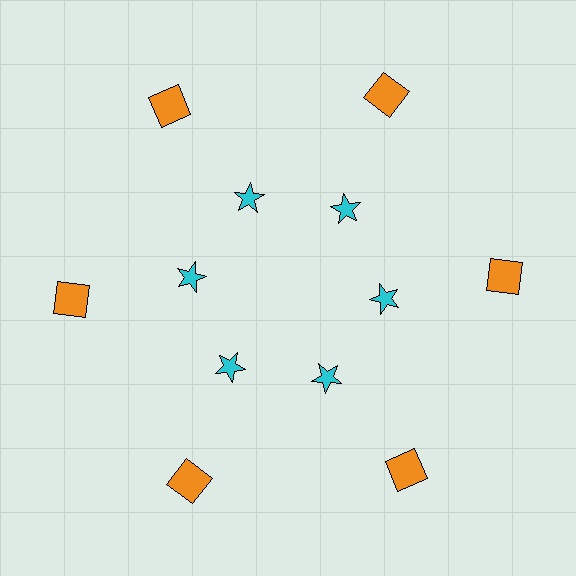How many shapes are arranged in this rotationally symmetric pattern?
There are 12 shapes, arranged in 6 groups of 2.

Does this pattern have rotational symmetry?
Yes, this pattern has 6-fold rotational symmetry. It looks the same after rotating 60 degrees around the center.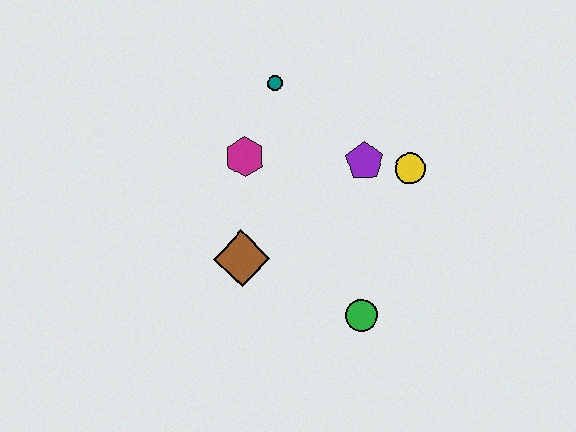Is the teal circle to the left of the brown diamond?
No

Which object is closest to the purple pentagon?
The yellow circle is closest to the purple pentagon.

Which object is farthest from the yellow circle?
The brown diamond is farthest from the yellow circle.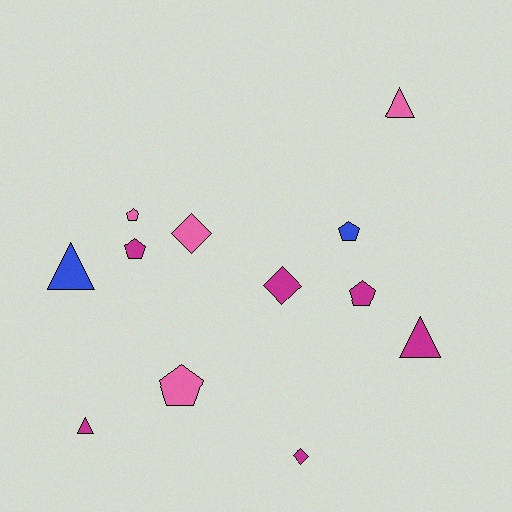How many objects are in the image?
There are 12 objects.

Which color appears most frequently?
Magenta, with 6 objects.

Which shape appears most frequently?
Pentagon, with 5 objects.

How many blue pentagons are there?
There is 1 blue pentagon.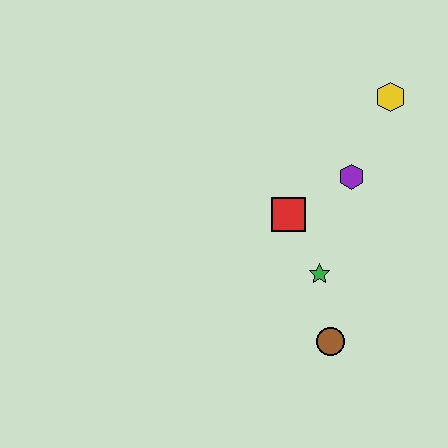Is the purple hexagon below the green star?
No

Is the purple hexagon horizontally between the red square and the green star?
No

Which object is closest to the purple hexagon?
The red square is closest to the purple hexagon.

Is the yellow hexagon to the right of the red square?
Yes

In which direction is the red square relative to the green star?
The red square is above the green star.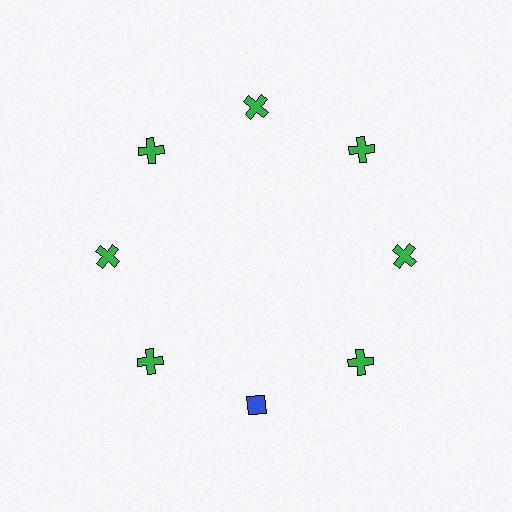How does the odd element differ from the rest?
It differs in both color (blue instead of green) and shape (diamond instead of cross).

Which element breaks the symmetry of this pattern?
The blue diamond at roughly the 6 o'clock position breaks the symmetry. All other shapes are green crosses.